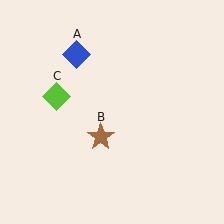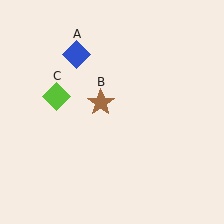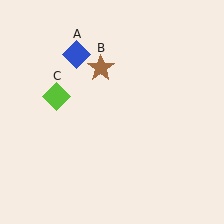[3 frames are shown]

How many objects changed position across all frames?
1 object changed position: brown star (object B).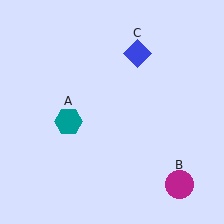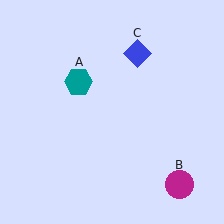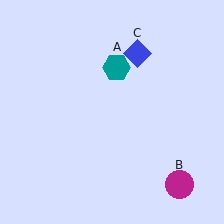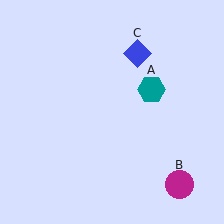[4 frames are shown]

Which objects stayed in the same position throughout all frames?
Magenta circle (object B) and blue diamond (object C) remained stationary.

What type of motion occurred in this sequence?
The teal hexagon (object A) rotated clockwise around the center of the scene.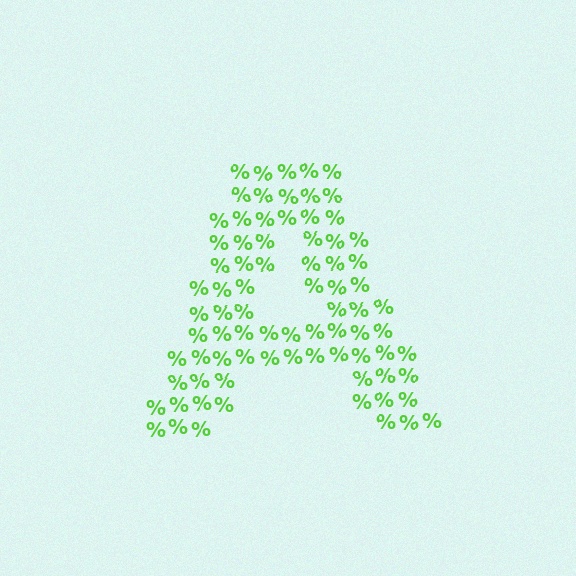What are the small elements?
The small elements are percent signs.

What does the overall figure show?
The overall figure shows the letter A.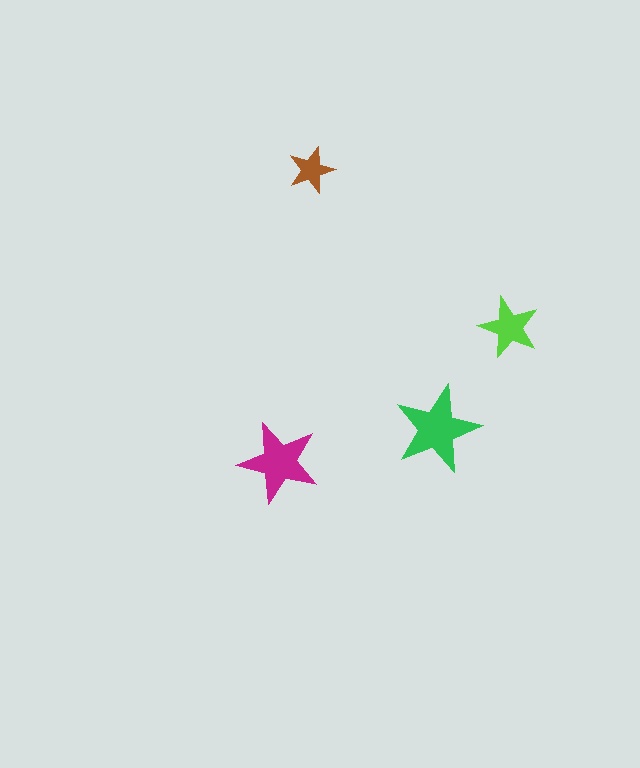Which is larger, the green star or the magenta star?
The green one.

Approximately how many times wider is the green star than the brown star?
About 2 times wider.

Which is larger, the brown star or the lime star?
The lime one.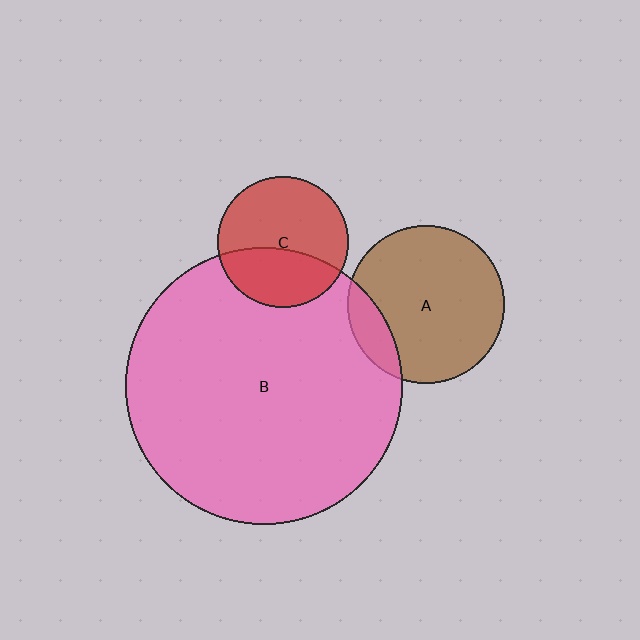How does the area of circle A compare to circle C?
Approximately 1.5 times.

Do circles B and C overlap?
Yes.